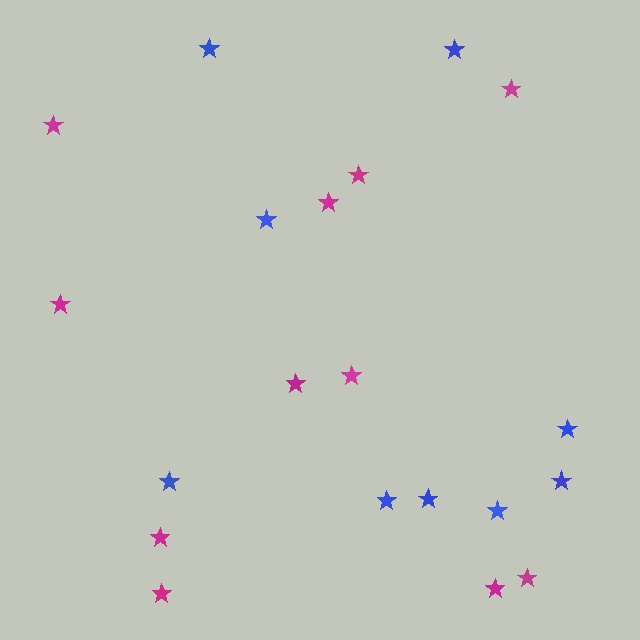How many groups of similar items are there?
There are 2 groups: one group of blue stars (9) and one group of magenta stars (11).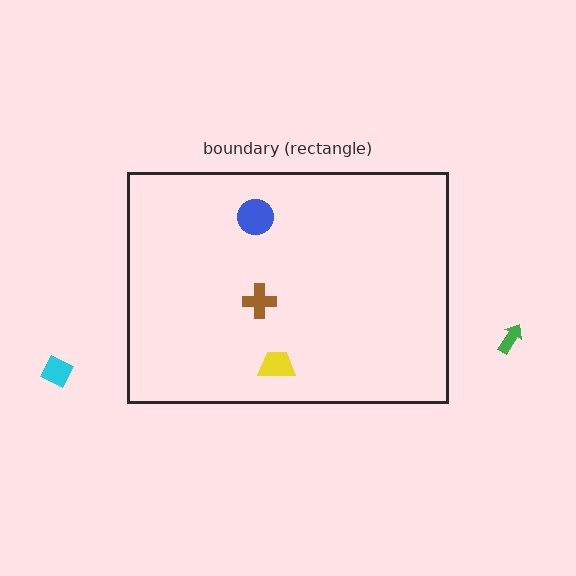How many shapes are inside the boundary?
3 inside, 2 outside.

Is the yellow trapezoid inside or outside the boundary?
Inside.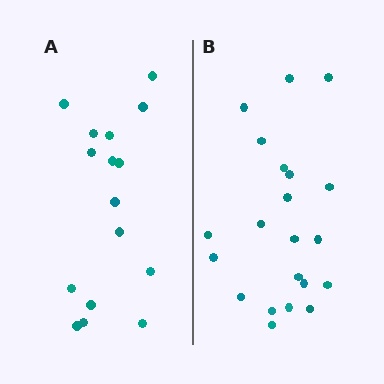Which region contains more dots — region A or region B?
Region B (the right region) has more dots.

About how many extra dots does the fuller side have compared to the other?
Region B has about 5 more dots than region A.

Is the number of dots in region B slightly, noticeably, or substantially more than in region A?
Region B has noticeably more, but not dramatically so. The ratio is roughly 1.3 to 1.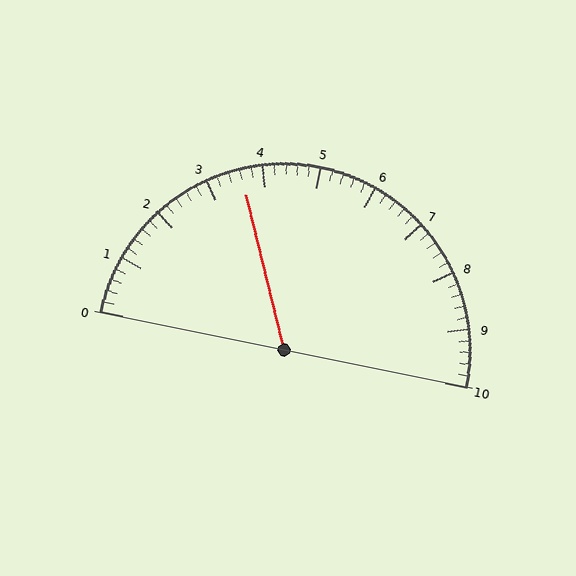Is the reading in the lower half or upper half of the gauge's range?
The reading is in the lower half of the range (0 to 10).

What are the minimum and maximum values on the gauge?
The gauge ranges from 0 to 10.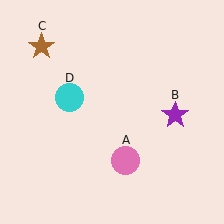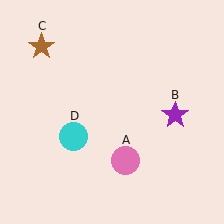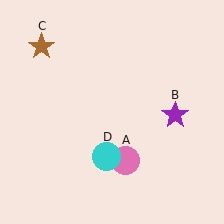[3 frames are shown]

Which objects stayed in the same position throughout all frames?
Pink circle (object A) and purple star (object B) and brown star (object C) remained stationary.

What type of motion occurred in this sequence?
The cyan circle (object D) rotated counterclockwise around the center of the scene.